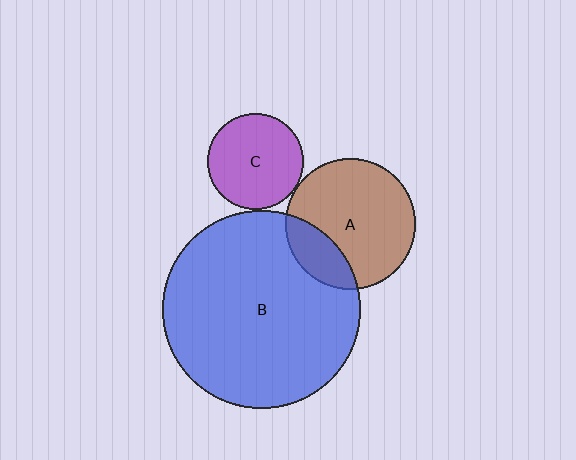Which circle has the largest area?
Circle B (blue).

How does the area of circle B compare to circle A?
Approximately 2.3 times.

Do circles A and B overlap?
Yes.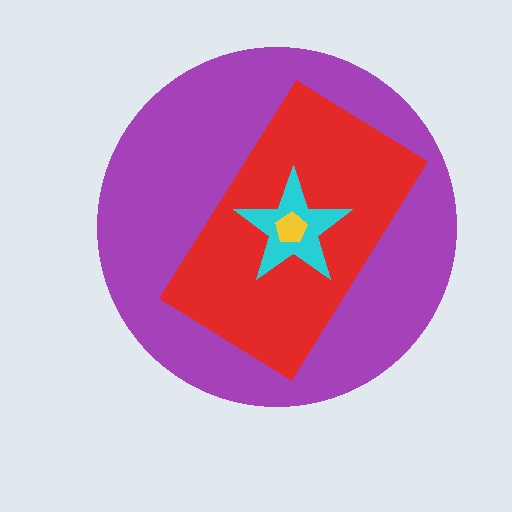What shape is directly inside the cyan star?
The yellow pentagon.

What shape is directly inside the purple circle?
The red rectangle.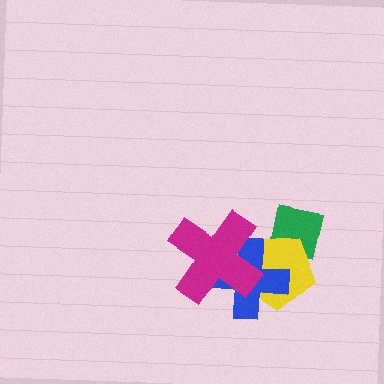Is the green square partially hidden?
Yes, it is partially covered by another shape.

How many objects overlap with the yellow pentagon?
3 objects overlap with the yellow pentagon.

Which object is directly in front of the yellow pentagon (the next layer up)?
The blue cross is directly in front of the yellow pentagon.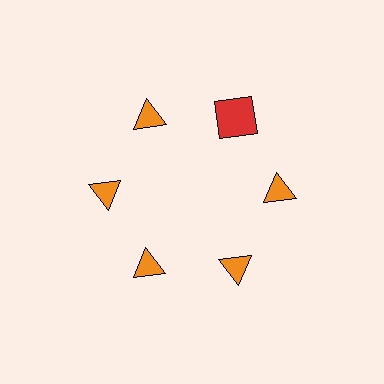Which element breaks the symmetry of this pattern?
The red square at roughly the 1 o'clock position breaks the symmetry. All other shapes are orange triangles.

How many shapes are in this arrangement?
There are 6 shapes arranged in a ring pattern.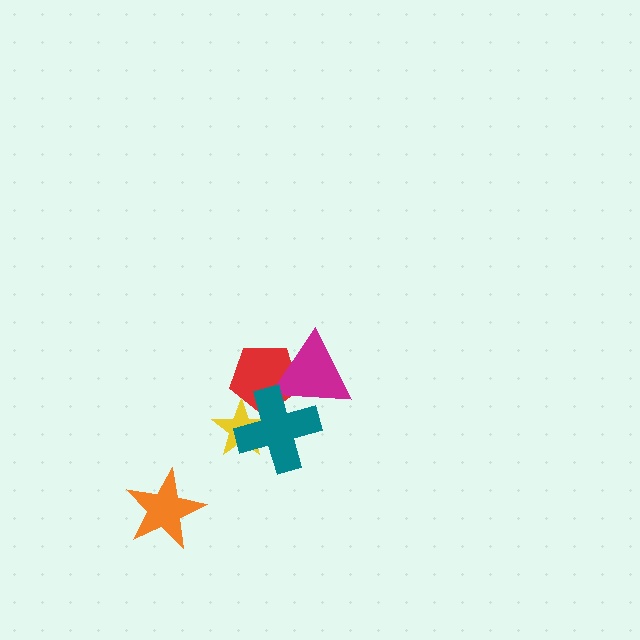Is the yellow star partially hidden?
Yes, it is partially covered by another shape.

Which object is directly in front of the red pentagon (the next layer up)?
The magenta triangle is directly in front of the red pentagon.